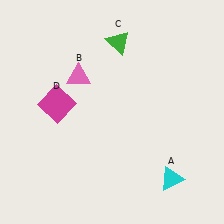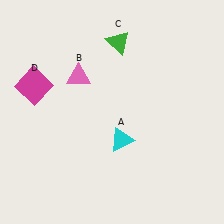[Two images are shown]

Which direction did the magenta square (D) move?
The magenta square (D) moved left.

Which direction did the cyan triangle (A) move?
The cyan triangle (A) moved left.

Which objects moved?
The objects that moved are: the cyan triangle (A), the magenta square (D).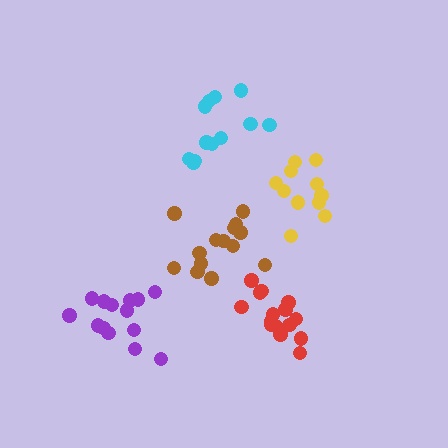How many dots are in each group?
Group 1: 15 dots, Group 2: 14 dots, Group 3: 14 dots, Group 4: 11 dots, Group 5: 12 dots (66 total).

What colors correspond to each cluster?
The clusters are colored: red, purple, brown, yellow, cyan.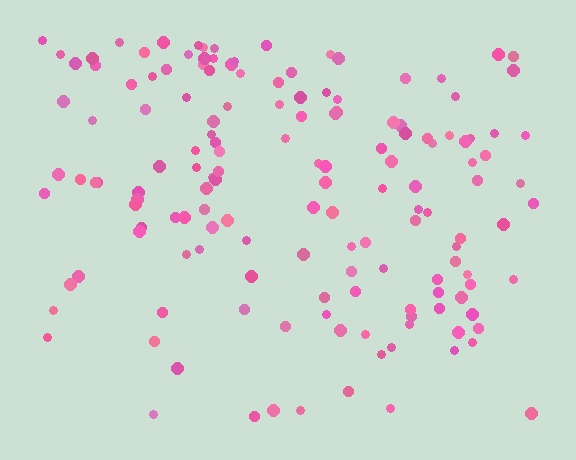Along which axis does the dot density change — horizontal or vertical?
Vertical.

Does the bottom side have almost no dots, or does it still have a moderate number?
Still a moderate number, just noticeably fewer than the top.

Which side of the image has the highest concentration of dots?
The top.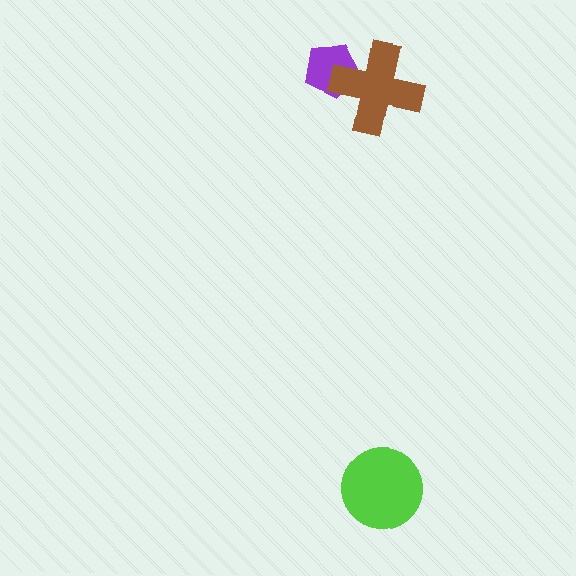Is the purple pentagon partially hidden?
Yes, it is partially covered by another shape.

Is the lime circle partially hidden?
No, no other shape covers it.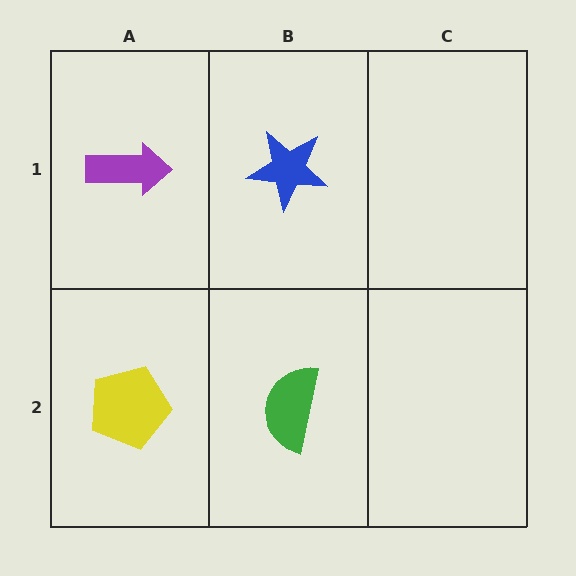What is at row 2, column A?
A yellow pentagon.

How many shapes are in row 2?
2 shapes.